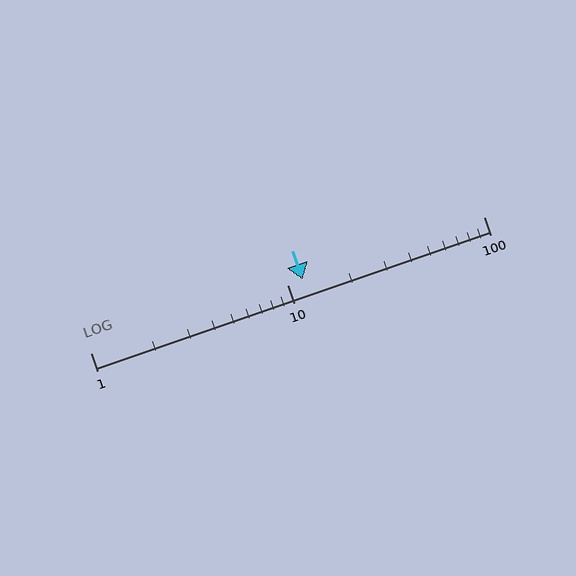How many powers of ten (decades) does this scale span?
The scale spans 2 decades, from 1 to 100.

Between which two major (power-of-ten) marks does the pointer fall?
The pointer is between 10 and 100.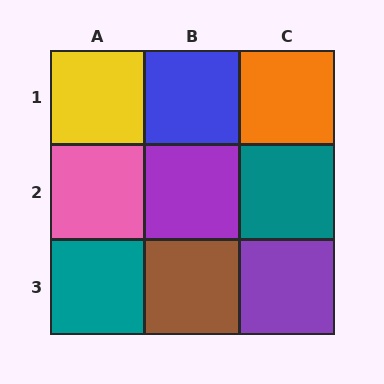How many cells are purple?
2 cells are purple.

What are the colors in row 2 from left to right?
Pink, purple, teal.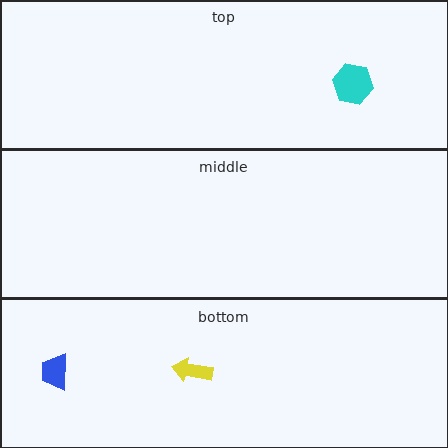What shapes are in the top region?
The cyan hexagon.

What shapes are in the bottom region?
The blue trapezoid, the yellow arrow.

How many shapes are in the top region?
1.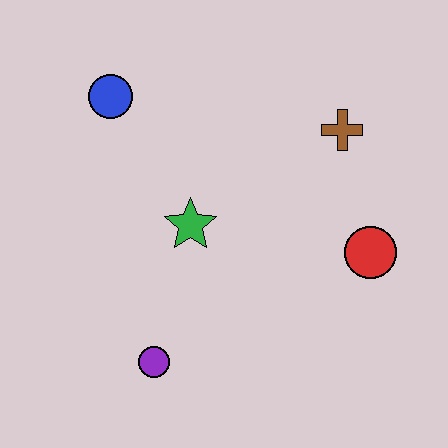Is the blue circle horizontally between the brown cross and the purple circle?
No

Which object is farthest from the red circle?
The blue circle is farthest from the red circle.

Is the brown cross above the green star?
Yes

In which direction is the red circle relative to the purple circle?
The red circle is to the right of the purple circle.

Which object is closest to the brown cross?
The red circle is closest to the brown cross.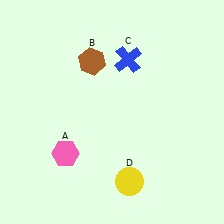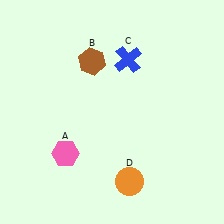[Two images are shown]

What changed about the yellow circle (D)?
In Image 1, D is yellow. In Image 2, it changed to orange.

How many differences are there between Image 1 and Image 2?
There is 1 difference between the two images.